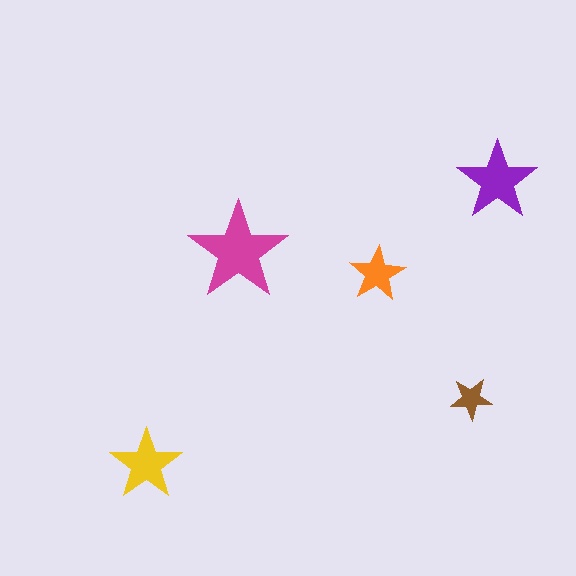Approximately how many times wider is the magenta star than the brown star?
About 2.5 times wider.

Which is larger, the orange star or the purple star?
The purple one.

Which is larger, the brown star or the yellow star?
The yellow one.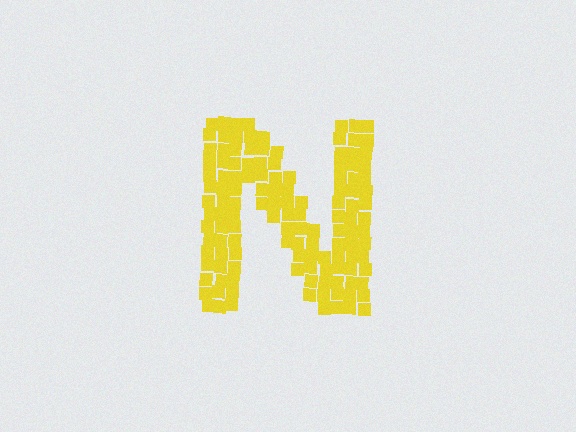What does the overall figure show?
The overall figure shows the letter N.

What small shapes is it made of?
It is made of small squares.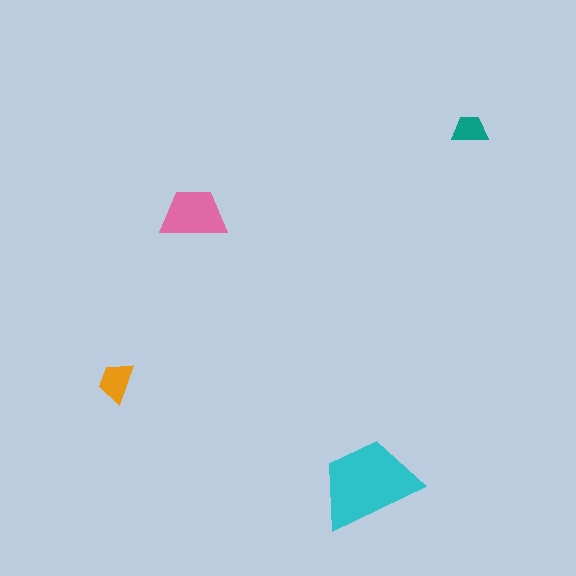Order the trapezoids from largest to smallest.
the cyan one, the pink one, the orange one, the teal one.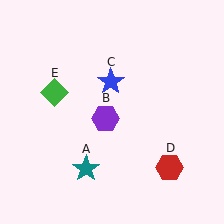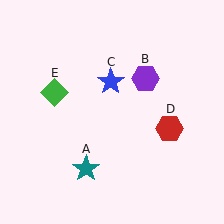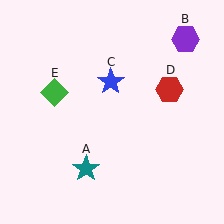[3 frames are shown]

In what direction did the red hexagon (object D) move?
The red hexagon (object D) moved up.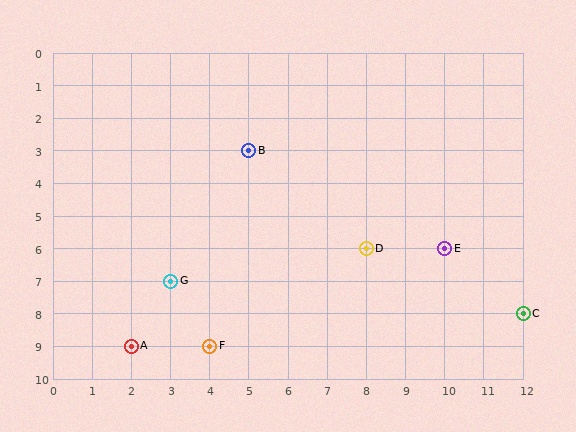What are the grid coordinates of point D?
Point D is at grid coordinates (8, 6).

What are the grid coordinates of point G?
Point G is at grid coordinates (3, 7).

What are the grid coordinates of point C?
Point C is at grid coordinates (12, 8).